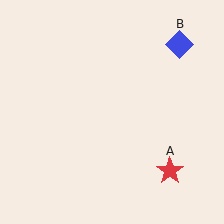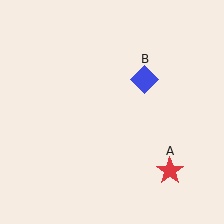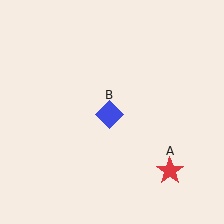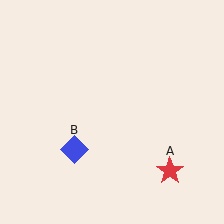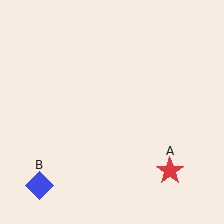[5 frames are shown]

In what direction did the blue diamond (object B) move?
The blue diamond (object B) moved down and to the left.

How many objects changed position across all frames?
1 object changed position: blue diamond (object B).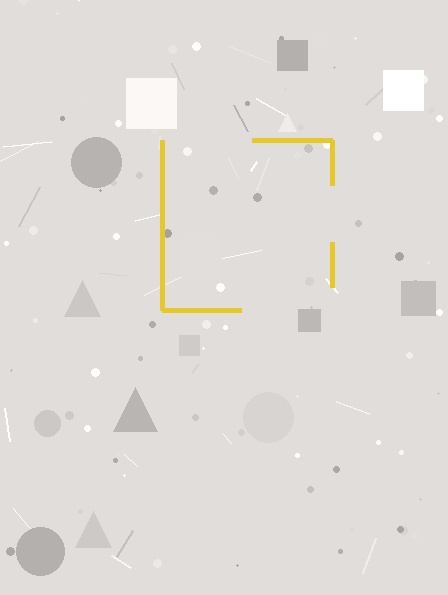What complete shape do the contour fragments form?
The contour fragments form a square.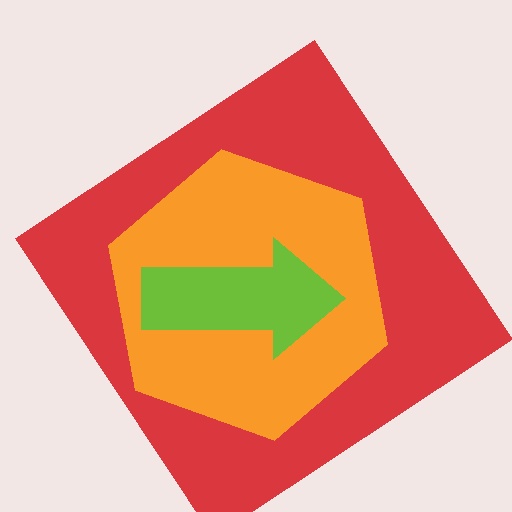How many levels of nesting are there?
3.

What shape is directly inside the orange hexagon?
The lime arrow.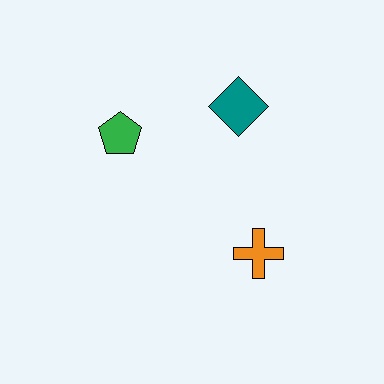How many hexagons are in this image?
There are no hexagons.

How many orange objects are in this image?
There is 1 orange object.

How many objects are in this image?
There are 3 objects.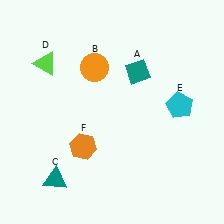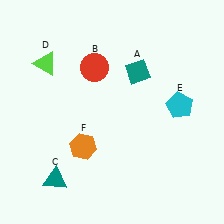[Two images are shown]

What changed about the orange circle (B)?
In Image 1, B is orange. In Image 2, it changed to red.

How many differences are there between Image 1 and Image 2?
There is 1 difference between the two images.